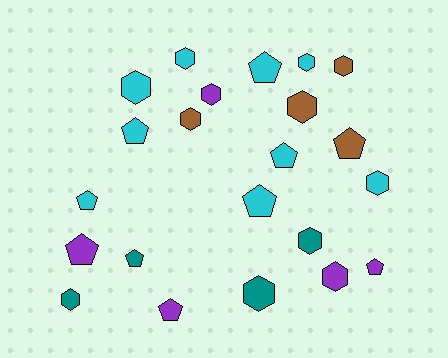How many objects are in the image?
There are 22 objects.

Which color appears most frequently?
Cyan, with 9 objects.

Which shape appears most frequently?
Hexagon, with 12 objects.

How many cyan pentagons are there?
There are 5 cyan pentagons.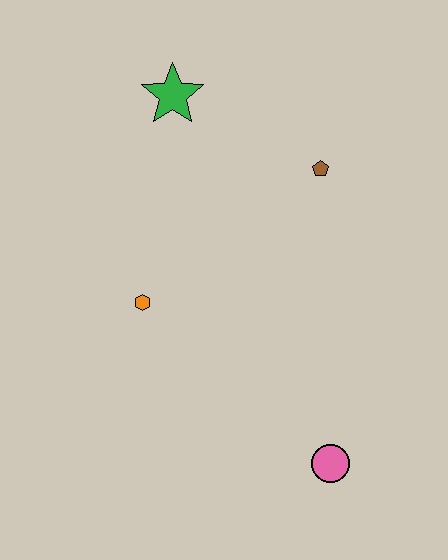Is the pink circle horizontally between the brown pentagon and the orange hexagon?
No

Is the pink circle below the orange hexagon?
Yes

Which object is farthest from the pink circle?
The green star is farthest from the pink circle.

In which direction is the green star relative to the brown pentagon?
The green star is to the left of the brown pentagon.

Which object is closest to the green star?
The brown pentagon is closest to the green star.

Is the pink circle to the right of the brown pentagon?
Yes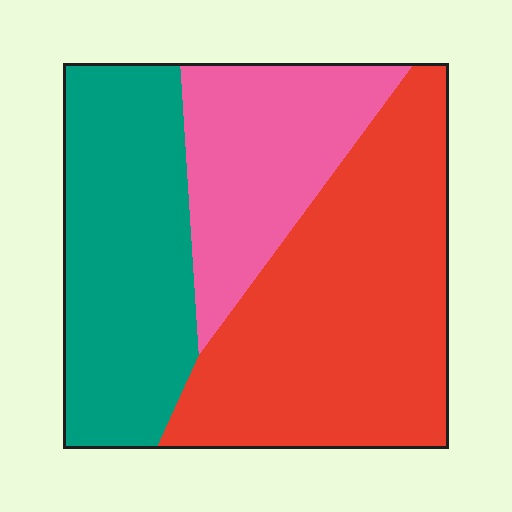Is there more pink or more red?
Red.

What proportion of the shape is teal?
Teal takes up about one third (1/3) of the shape.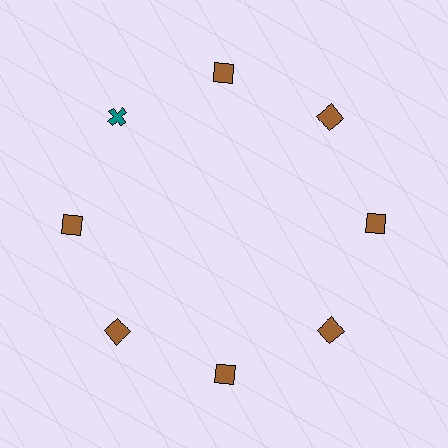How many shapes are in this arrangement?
There are 8 shapes arranged in a ring pattern.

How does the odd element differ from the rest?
It differs in both color (teal instead of brown) and shape (cross instead of square).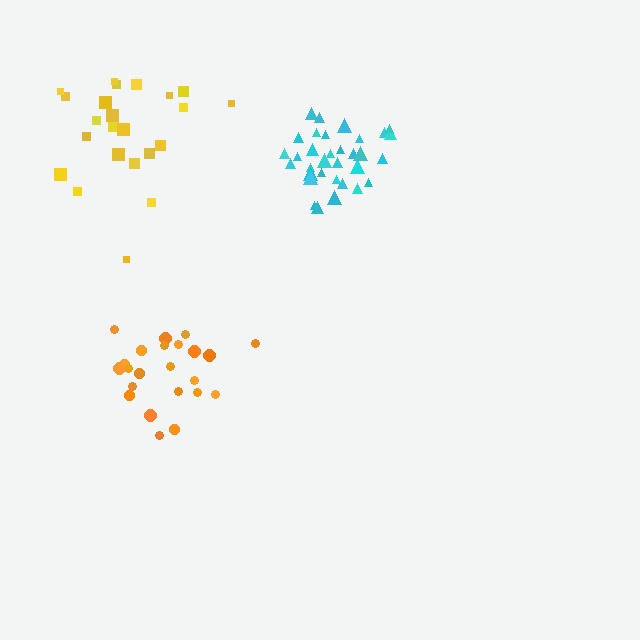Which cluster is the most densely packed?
Cyan.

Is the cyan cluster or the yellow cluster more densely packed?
Cyan.